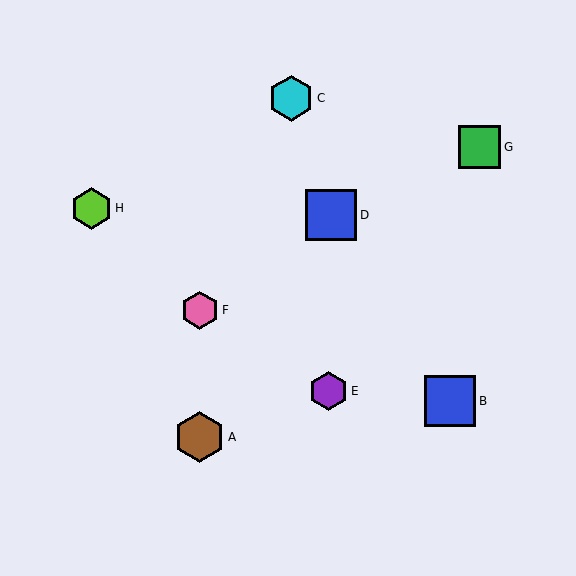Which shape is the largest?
The blue square (labeled B) is the largest.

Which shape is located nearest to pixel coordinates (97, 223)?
The lime hexagon (labeled H) at (91, 208) is nearest to that location.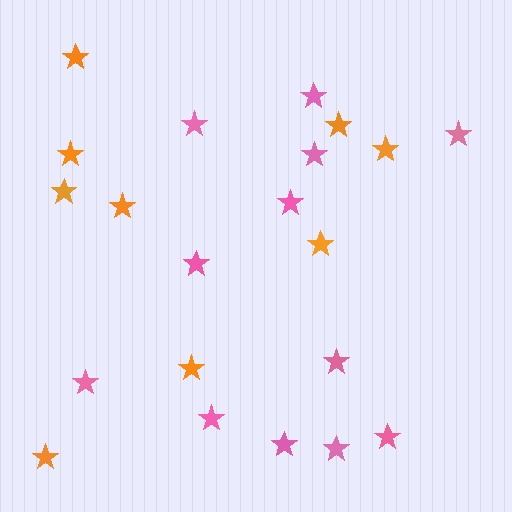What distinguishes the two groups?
There are 2 groups: one group of pink stars (12) and one group of orange stars (9).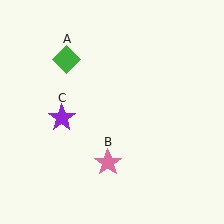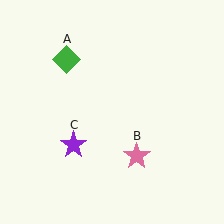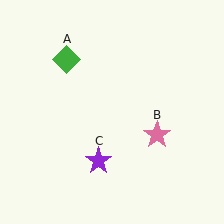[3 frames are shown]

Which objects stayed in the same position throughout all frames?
Green diamond (object A) remained stationary.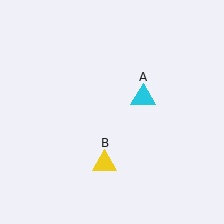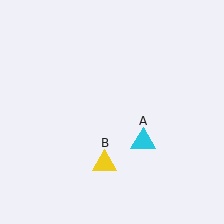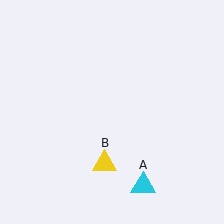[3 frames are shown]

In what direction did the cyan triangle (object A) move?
The cyan triangle (object A) moved down.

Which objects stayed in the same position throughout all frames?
Yellow triangle (object B) remained stationary.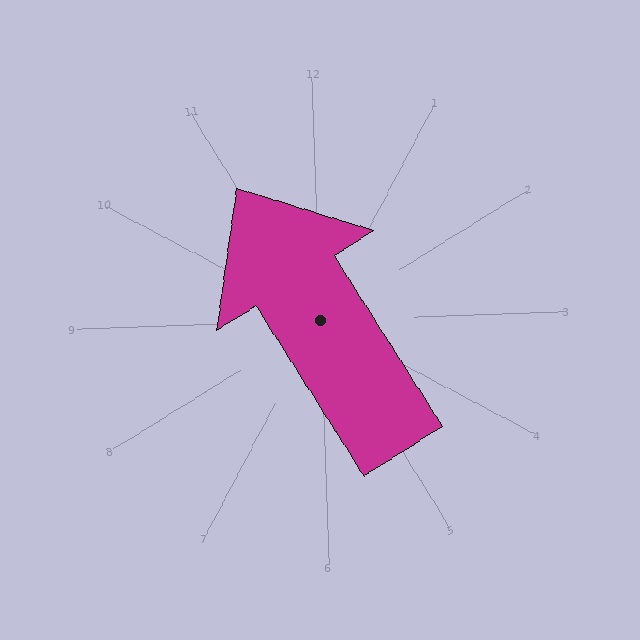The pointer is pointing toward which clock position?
Roughly 11 o'clock.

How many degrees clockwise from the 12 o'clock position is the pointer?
Approximately 330 degrees.